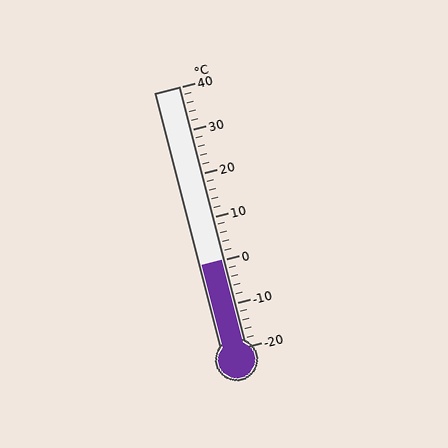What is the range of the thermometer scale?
The thermometer scale ranges from -20°C to 40°C.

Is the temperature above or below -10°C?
The temperature is above -10°C.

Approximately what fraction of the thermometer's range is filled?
The thermometer is filled to approximately 35% of its range.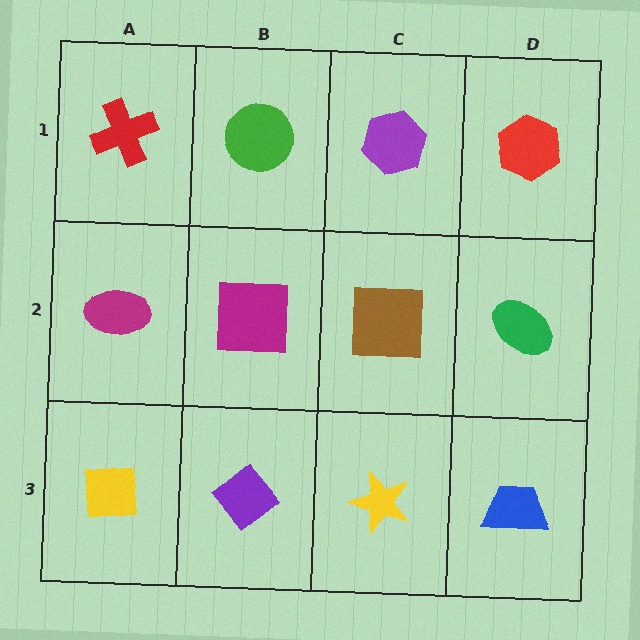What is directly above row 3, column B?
A magenta square.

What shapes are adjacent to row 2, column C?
A purple hexagon (row 1, column C), a yellow star (row 3, column C), a magenta square (row 2, column B), a green ellipse (row 2, column D).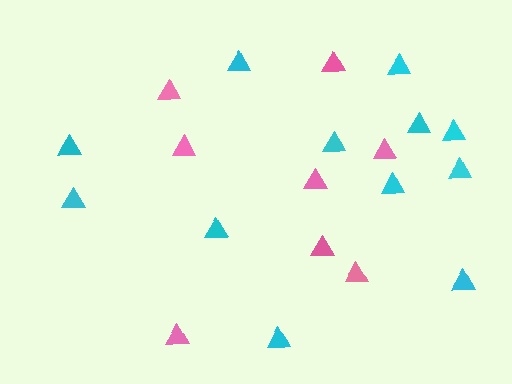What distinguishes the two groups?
There are 2 groups: one group of pink triangles (8) and one group of cyan triangles (12).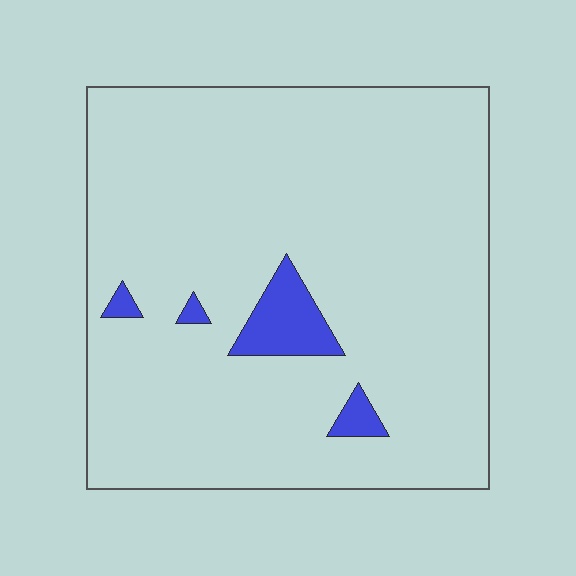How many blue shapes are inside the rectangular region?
4.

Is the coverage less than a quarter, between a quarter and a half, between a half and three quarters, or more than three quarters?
Less than a quarter.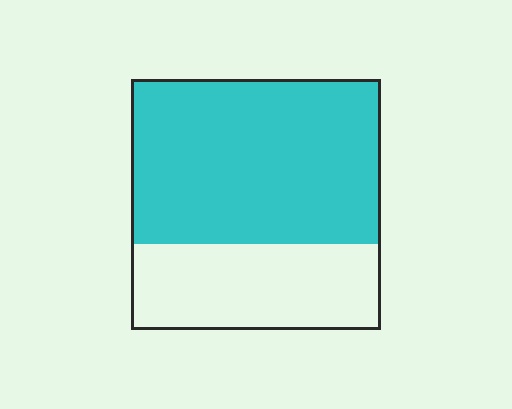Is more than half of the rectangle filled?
Yes.